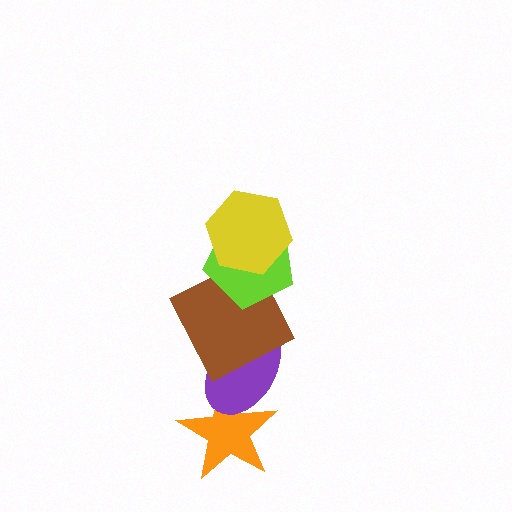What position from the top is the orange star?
The orange star is 5th from the top.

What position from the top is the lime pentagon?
The lime pentagon is 2nd from the top.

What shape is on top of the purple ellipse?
The brown square is on top of the purple ellipse.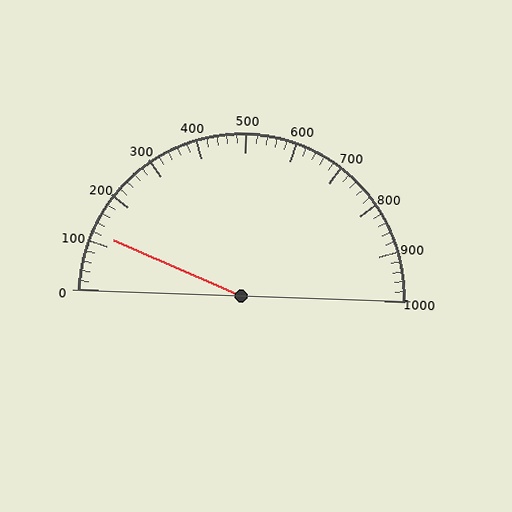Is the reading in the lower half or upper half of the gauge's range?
The reading is in the lower half of the range (0 to 1000).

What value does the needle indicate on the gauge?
The needle indicates approximately 120.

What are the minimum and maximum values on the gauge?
The gauge ranges from 0 to 1000.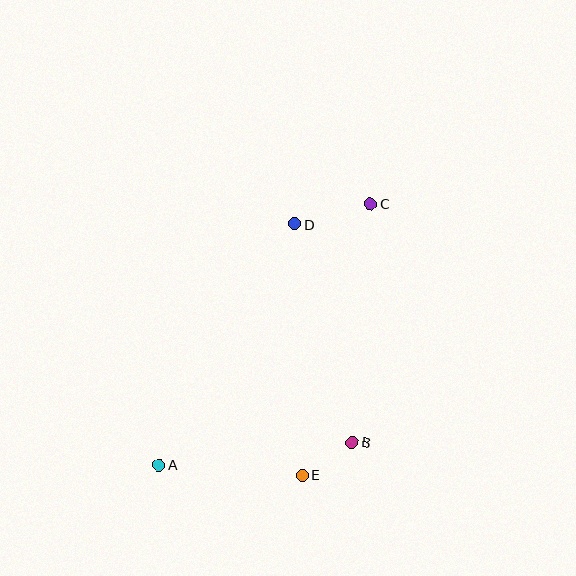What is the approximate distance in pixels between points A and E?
The distance between A and E is approximately 143 pixels.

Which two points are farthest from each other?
Points A and C are farthest from each other.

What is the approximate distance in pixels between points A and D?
The distance between A and D is approximately 277 pixels.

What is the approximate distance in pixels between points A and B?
The distance between A and B is approximately 194 pixels.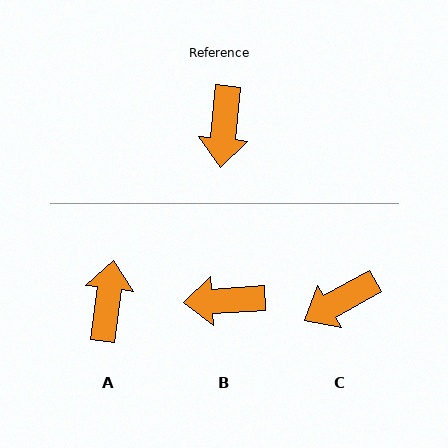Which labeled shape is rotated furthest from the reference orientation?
A, about 178 degrees away.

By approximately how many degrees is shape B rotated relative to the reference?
Approximately 81 degrees clockwise.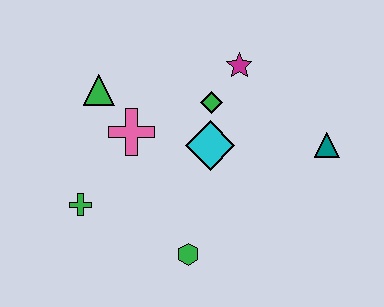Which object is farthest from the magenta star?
The green cross is farthest from the magenta star.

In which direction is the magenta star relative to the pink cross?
The magenta star is to the right of the pink cross.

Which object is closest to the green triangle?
The pink cross is closest to the green triangle.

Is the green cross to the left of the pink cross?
Yes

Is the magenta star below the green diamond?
No